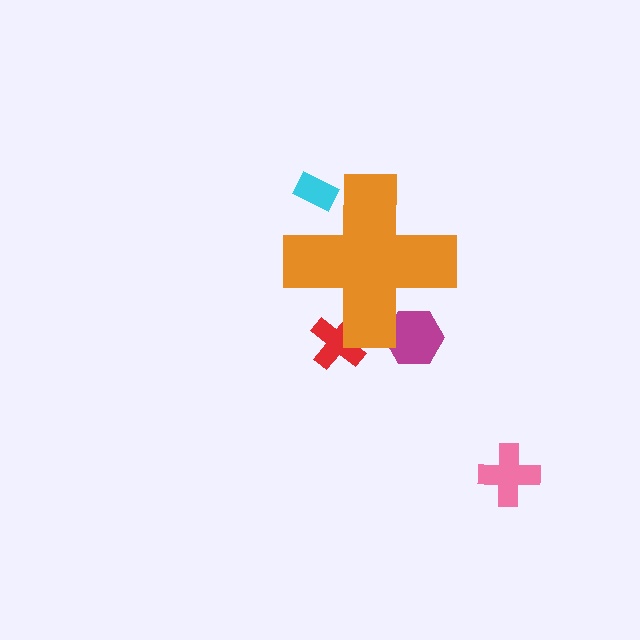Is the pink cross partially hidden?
No, the pink cross is fully visible.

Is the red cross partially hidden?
Yes, the red cross is partially hidden behind the orange cross.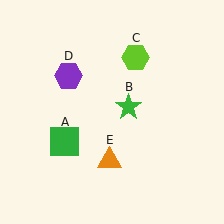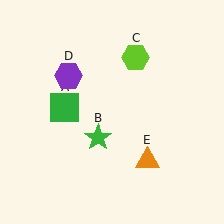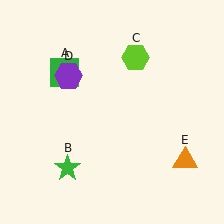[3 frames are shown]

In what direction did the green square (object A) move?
The green square (object A) moved up.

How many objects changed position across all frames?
3 objects changed position: green square (object A), green star (object B), orange triangle (object E).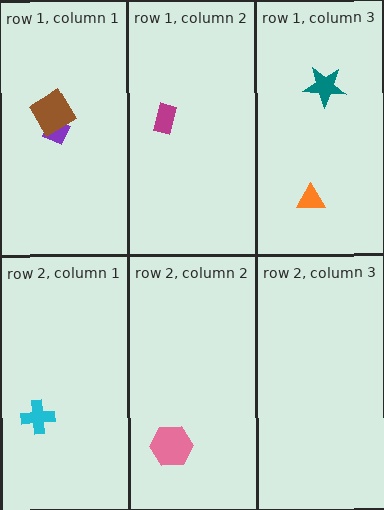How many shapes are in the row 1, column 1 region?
2.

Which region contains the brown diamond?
The row 1, column 1 region.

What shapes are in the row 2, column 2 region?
The pink hexagon.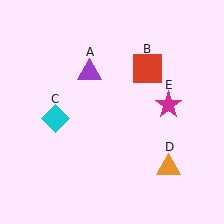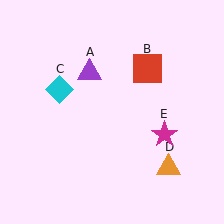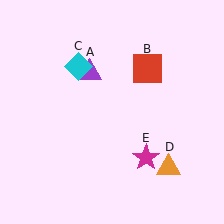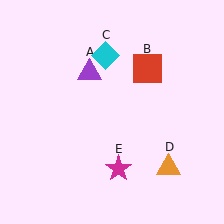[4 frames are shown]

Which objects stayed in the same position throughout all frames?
Purple triangle (object A) and red square (object B) and orange triangle (object D) remained stationary.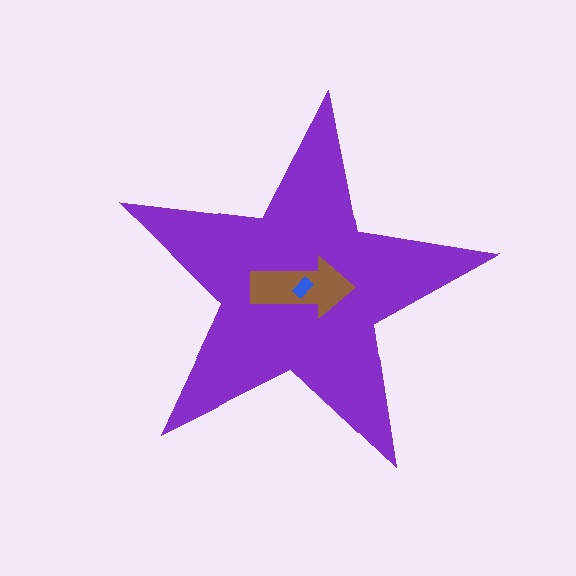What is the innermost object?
The blue rectangle.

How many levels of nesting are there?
3.